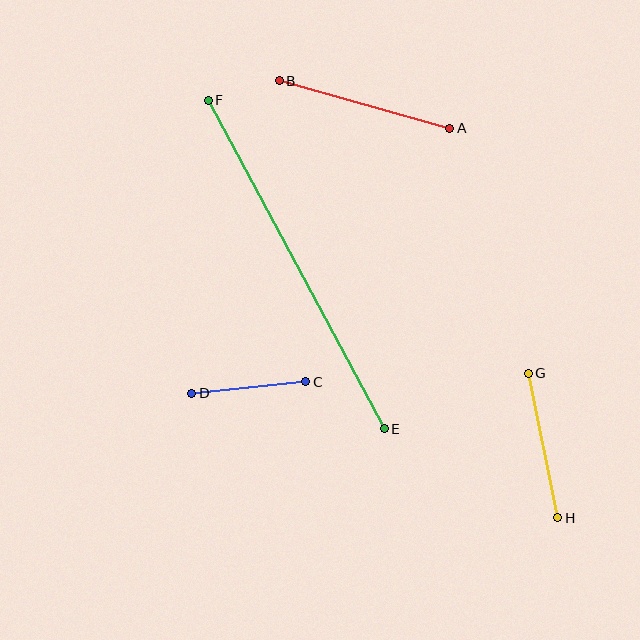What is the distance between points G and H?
The distance is approximately 148 pixels.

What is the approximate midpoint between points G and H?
The midpoint is at approximately (543, 446) pixels.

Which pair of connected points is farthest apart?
Points E and F are farthest apart.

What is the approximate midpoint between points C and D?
The midpoint is at approximately (249, 387) pixels.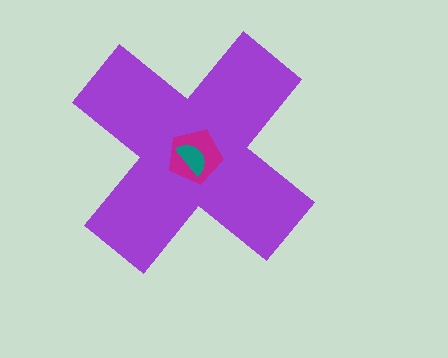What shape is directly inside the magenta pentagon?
The teal semicircle.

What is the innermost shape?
The teal semicircle.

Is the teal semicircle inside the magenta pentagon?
Yes.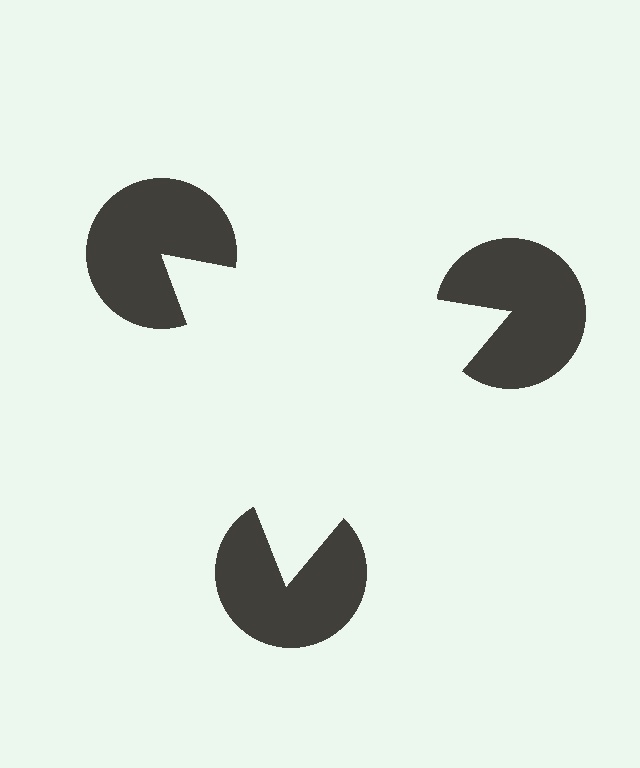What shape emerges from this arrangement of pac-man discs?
An illusory triangle — its edges are inferred from the aligned wedge cuts in the pac-man discs, not physically drawn.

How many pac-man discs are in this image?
There are 3 — one at each vertex of the illusory triangle.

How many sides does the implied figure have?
3 sides.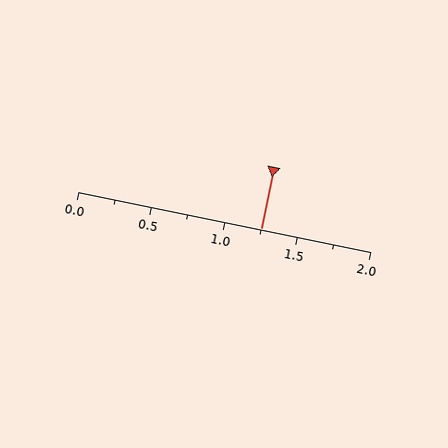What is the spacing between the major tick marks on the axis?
The major ticks are spaced 0.5 apart.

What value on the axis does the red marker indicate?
The marker indicates approximately 1.25.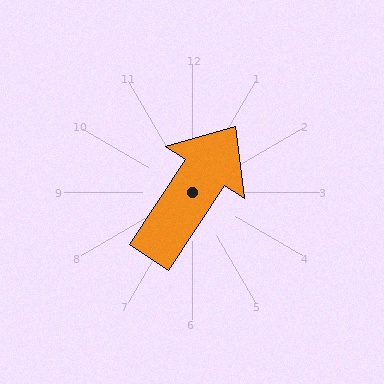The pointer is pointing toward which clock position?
Roughly 1 o'clock.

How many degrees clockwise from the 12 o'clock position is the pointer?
Approximately 33 degrees.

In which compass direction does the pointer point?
Northeast.